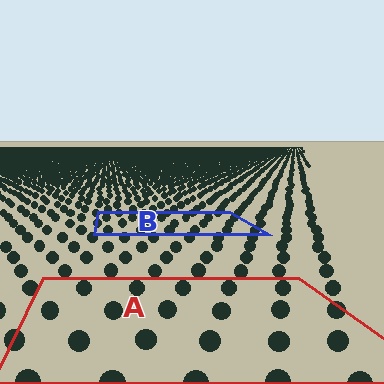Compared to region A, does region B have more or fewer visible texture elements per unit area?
Region B has more texture elements per unit area — they are packed more densely because it is farther away.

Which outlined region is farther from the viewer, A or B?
Region B is farther from the viewer — the texture elements inside it appear smaller and more densely packed.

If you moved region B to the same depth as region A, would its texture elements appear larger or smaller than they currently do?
They would appear larger. At a closer depth, the same texture elements are projected at a bigger on-screen size.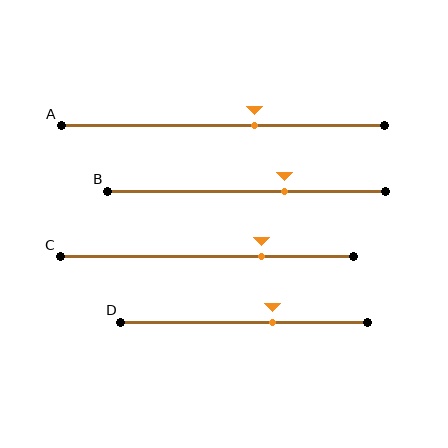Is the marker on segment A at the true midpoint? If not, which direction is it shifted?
No, the marker on segment A is shifted to the right by about 10% of the segment length.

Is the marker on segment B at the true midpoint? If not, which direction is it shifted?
No, the marker on segment B is shifted to the right by about 14% of the segment length.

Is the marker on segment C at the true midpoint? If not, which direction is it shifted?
No, the marker on segment C is shifted to the right by about 19% of the segment length.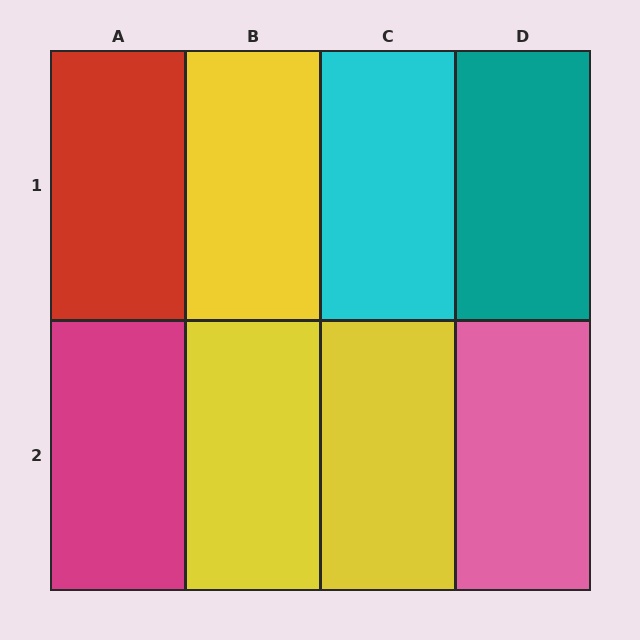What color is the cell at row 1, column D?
Teal.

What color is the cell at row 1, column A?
Red.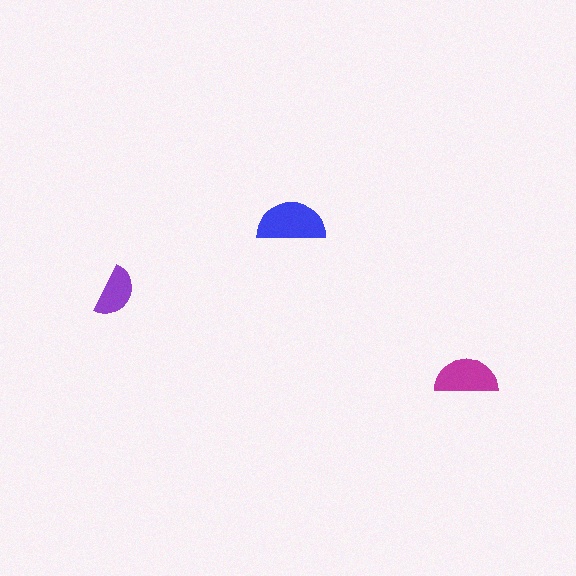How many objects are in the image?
There are 3 objects in the image.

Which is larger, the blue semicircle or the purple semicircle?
The blue one.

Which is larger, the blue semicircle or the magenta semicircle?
The blue one.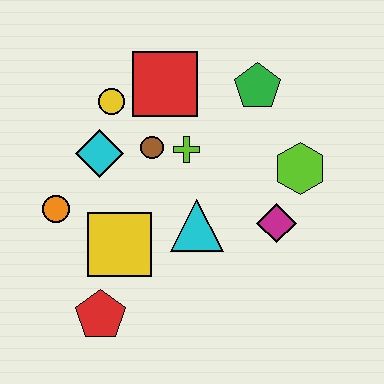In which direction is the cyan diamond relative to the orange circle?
The cyan diamond is above the orange circle.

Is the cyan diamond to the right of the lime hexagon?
No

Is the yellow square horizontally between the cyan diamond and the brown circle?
Yes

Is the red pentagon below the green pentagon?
Yes